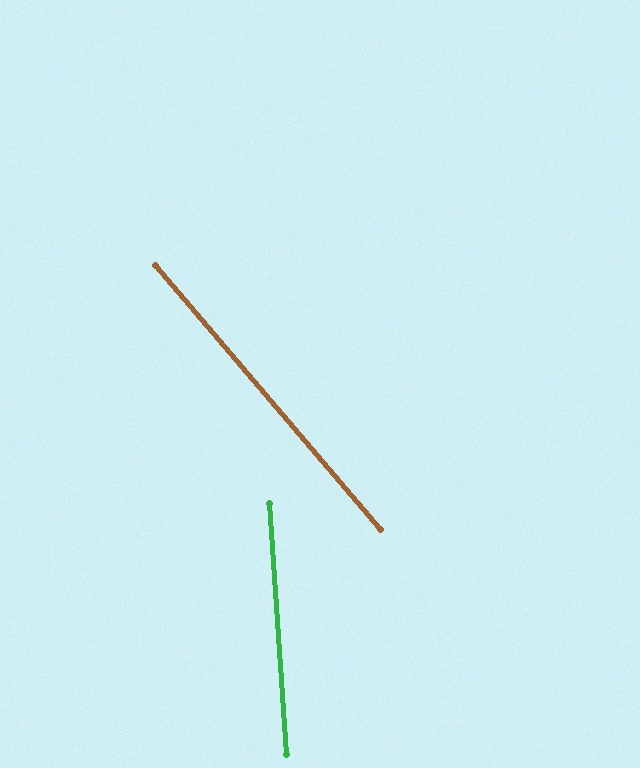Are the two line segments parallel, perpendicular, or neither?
Neither parallel nor perpendicular — they differ by about 36°.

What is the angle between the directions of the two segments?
Approximately 36 degrees.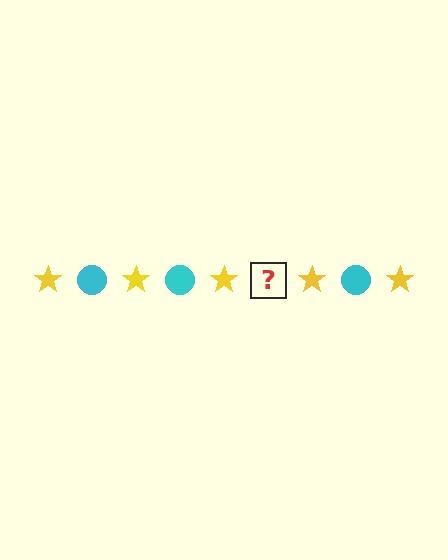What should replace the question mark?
The question mark should be replaced with a cyan circle.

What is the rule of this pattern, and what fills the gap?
The rule is that the pattern alternates between yellow star and cyan circle. The gap should be filled with a cyan circle.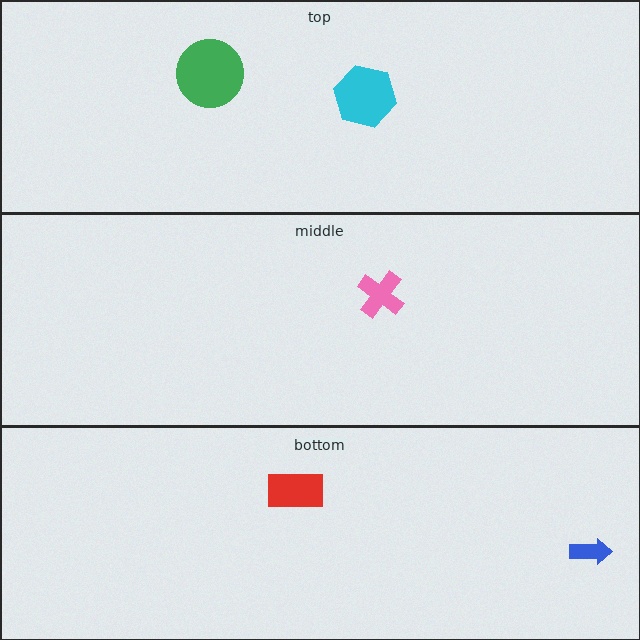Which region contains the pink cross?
The middle region.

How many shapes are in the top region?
2.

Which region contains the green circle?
The top region.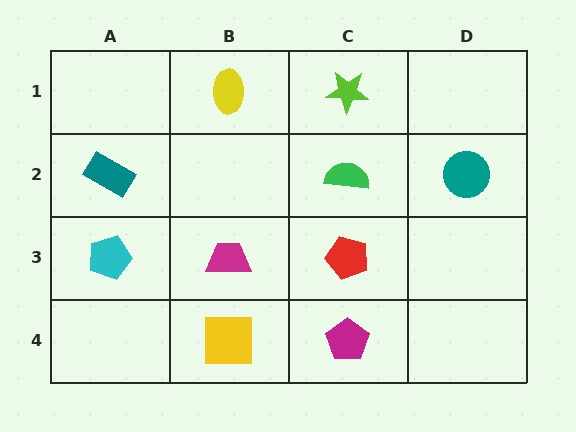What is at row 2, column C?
A green semicircle.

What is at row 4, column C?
A magenta pentagon.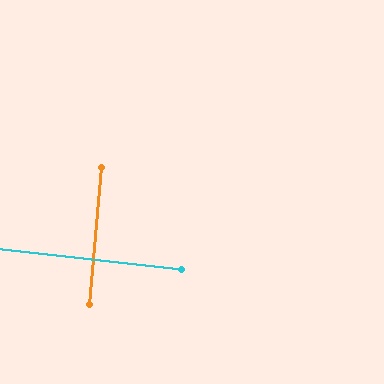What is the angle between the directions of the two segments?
Approximately 88 degrees.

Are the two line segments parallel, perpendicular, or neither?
Perpendicular — they meet at approximately 88°.